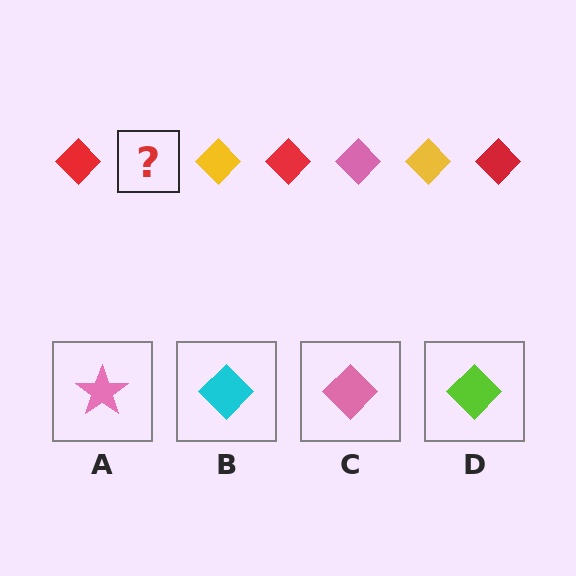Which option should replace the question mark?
Option C.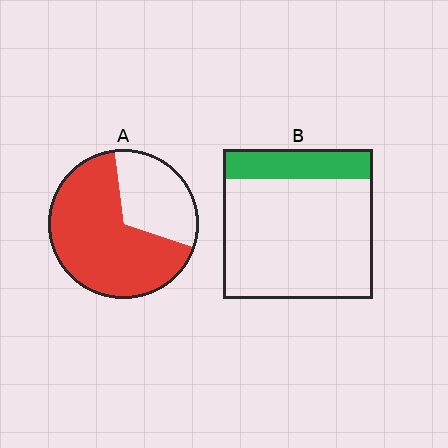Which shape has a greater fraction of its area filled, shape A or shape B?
Shape A.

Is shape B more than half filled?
No.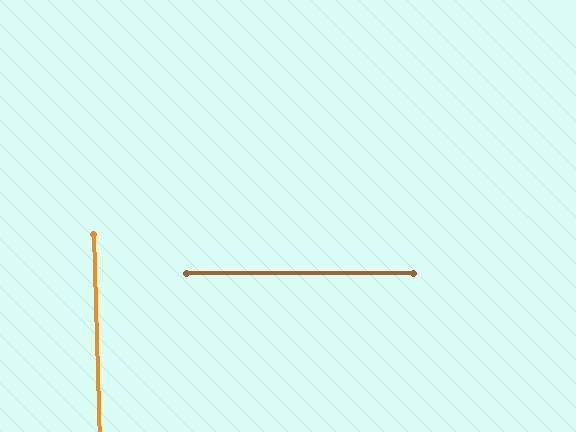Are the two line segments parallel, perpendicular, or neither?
Perpendicular — they meet at approximately 88°.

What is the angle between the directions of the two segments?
Approximately 88 degrees.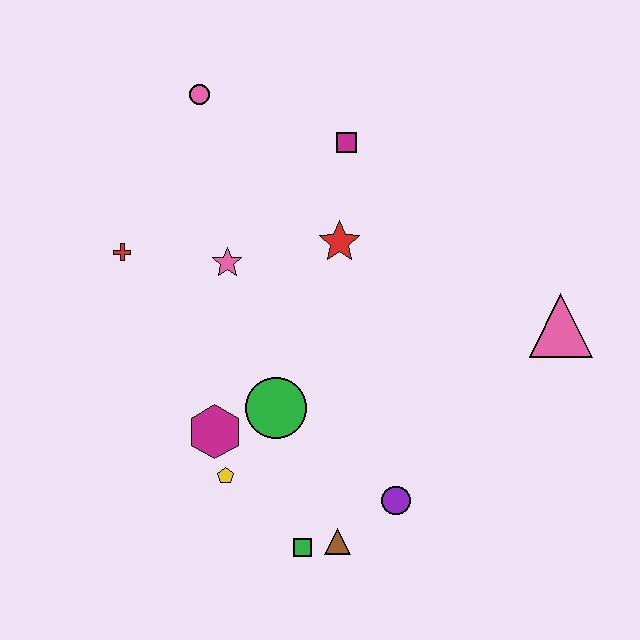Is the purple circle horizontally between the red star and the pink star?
No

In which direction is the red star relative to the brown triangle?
The red star is above the brown triangle.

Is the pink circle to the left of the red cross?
No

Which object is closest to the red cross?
The pink star is closest to the red cross.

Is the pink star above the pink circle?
No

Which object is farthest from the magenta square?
The green square is farthest from the magenta square.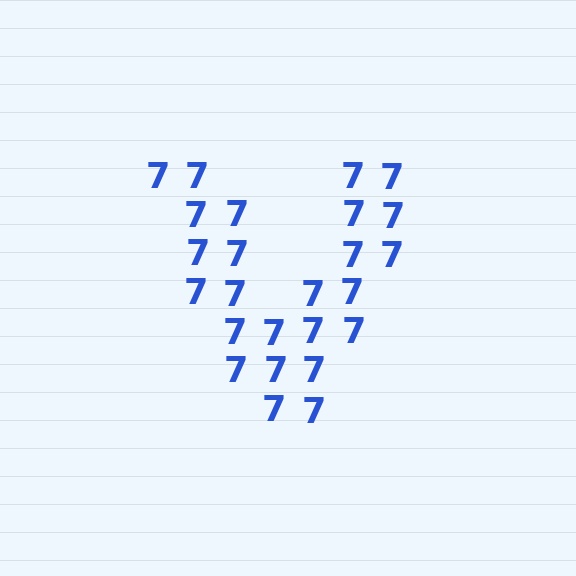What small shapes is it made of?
It is made of small digit 7's.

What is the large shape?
The large shape is the letter V.